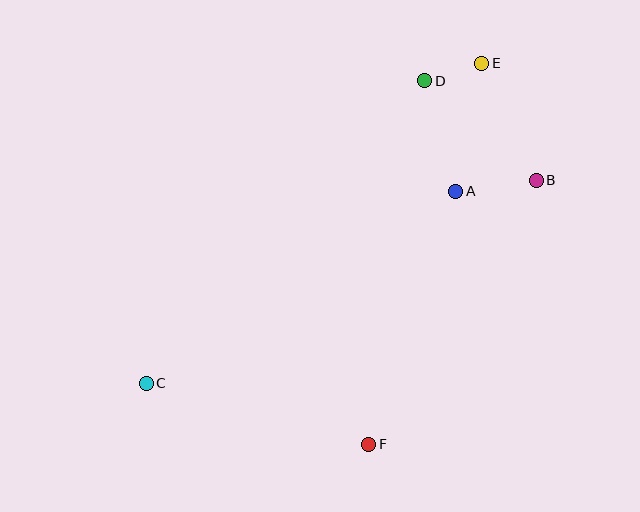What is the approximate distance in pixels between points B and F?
The distance between B and F is approximately 313 pixels.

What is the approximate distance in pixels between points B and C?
The distance between B and C is approximately 440 pixels.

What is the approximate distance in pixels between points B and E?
The distance between B and E is approximately 129 pixels.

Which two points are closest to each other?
Points D and E are closest to each other.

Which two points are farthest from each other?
Points C and E are farthest from each other.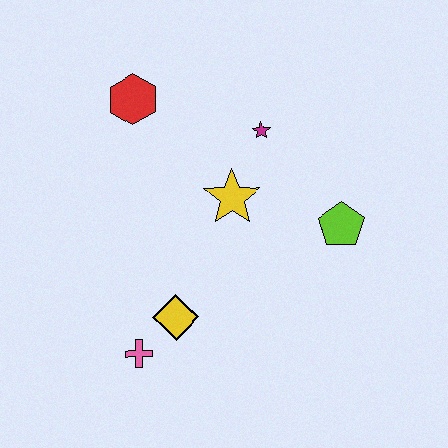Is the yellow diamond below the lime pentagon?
Yes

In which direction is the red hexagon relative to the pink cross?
The red hexagon is above the pink cross.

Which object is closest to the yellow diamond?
The pink cross is closest to the yellow diamond.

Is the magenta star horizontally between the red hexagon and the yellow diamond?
No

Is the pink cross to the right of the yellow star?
No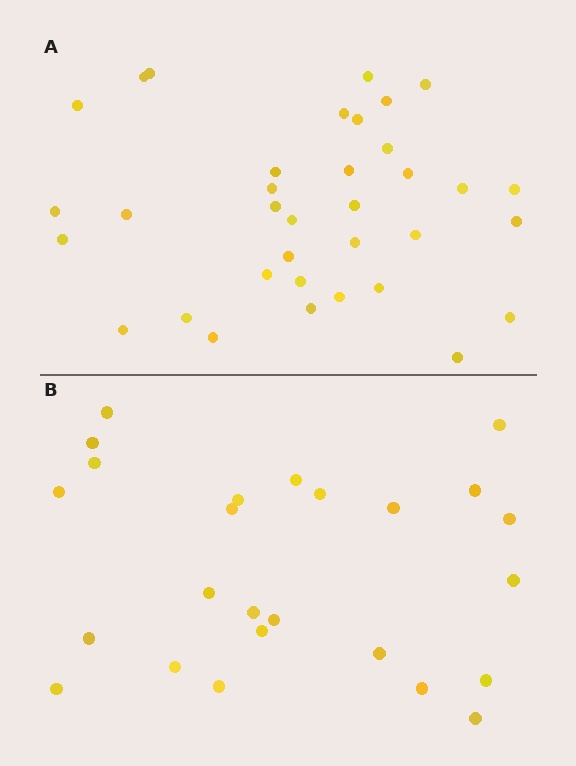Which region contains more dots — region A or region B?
Region A (the top region) has more dots.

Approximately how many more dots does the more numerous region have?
Region A has roughly 10 or so more dots than region B.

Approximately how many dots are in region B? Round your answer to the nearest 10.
About 20 dots. (The exact count is 25, which rounds to 20.)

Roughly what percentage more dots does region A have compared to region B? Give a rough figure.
About 40% more.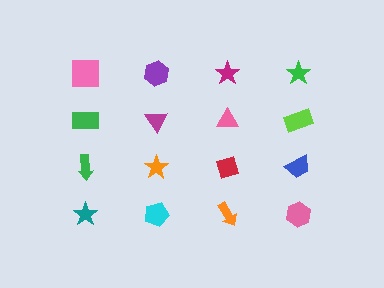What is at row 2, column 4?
A lime rectangle.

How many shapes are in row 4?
4 shapes.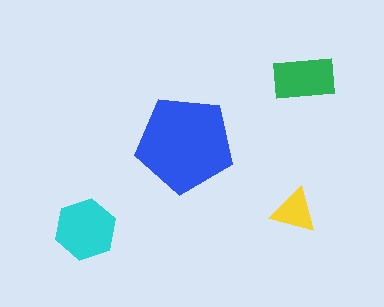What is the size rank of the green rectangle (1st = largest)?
3rd.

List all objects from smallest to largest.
The yellow triangle, the green rectangle, the cyan hexagon, the blue pentagon.